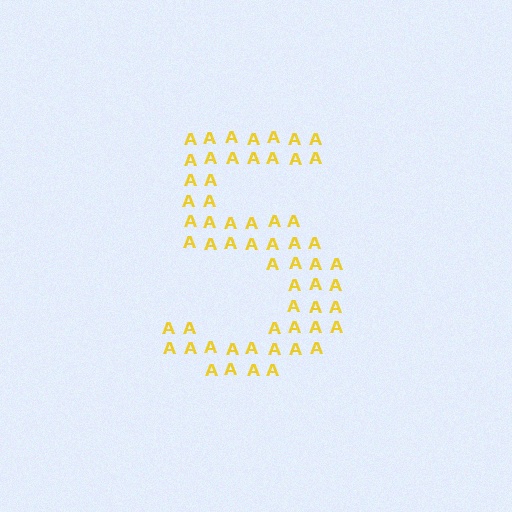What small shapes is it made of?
It is made of small letter A's.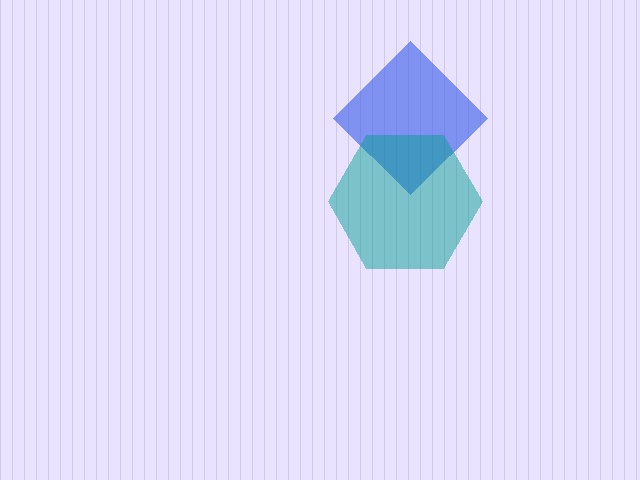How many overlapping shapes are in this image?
There are 2 overlapping shapes in the image.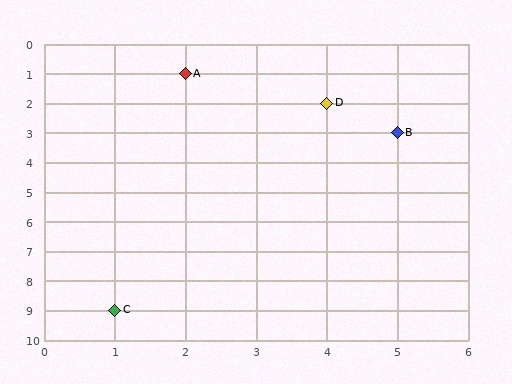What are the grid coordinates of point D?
Point D is at grid coordinates (4, 2).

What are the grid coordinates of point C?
Point C is at grid coordinates (1, 9).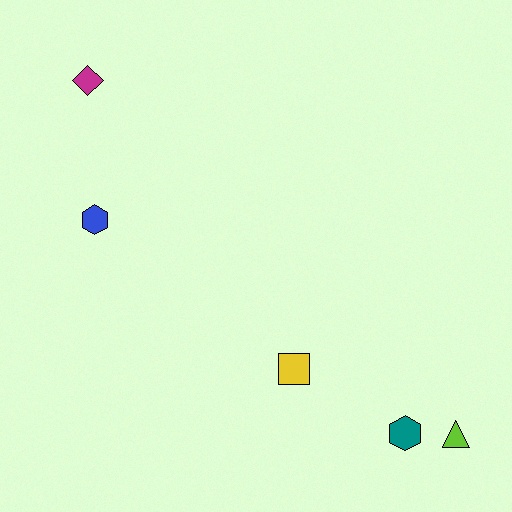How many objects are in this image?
There are 5 objects.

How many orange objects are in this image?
There are no orange objects.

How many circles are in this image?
There are no circles.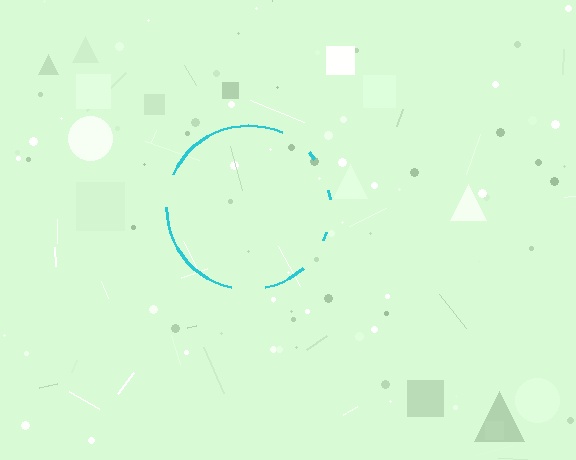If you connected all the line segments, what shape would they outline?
They would outline a circle.